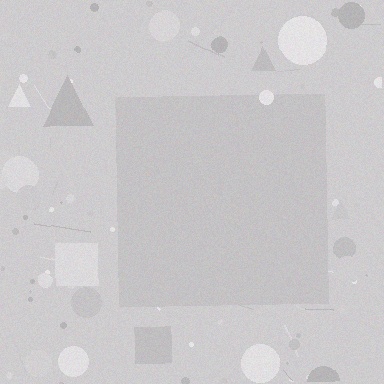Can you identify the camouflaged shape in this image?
The camouflaged shape is a square.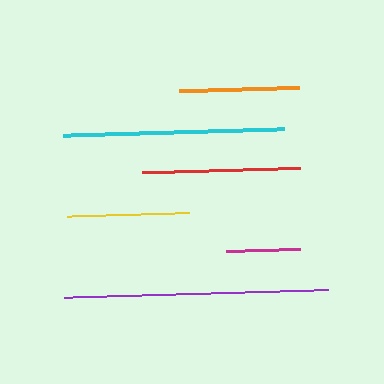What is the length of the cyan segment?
The cyan segment is approximately 221 pixels long.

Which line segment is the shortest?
The magenta line is the shortest at approximately 75 pixels.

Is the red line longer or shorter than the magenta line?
The red line is longer than the magenta line.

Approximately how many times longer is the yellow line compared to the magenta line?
The yellow line is approximately 1.6 times the length of the magenta line.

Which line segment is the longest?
The purple line is the longest at approximately 264 pixels.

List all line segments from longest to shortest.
From longest to shortest: purple, cyan, red, yellow, orange, magenta.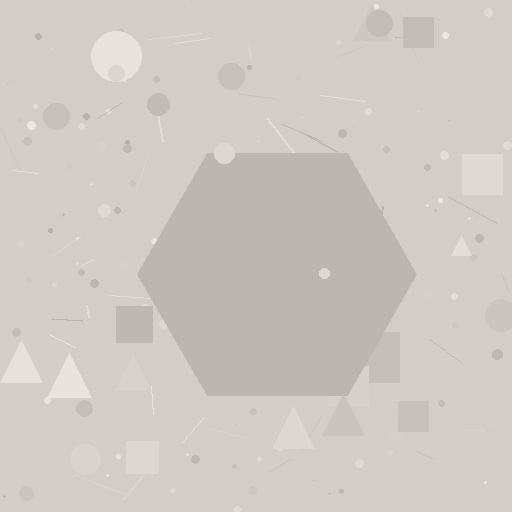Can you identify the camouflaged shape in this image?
The camouflaged shape is a hexagon.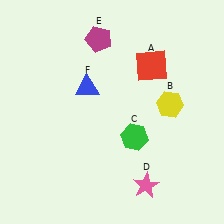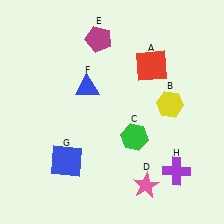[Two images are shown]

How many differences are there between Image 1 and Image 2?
There are 2 differences between the two images.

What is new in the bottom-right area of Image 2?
A purple cross (H) was added in the bottom-right area of Image 2.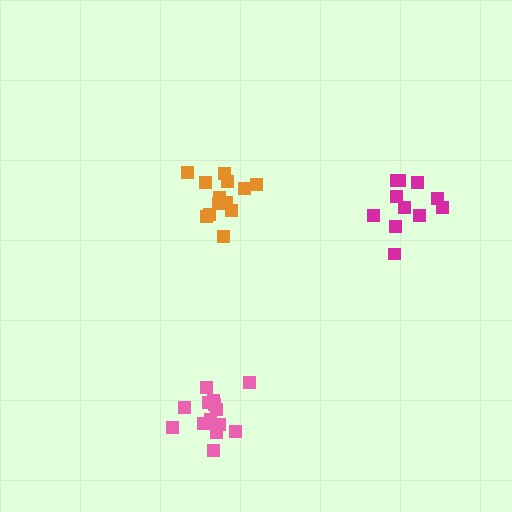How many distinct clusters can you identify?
There are 3 distinct clusters.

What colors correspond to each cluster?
The clusters are colored: magenta, orange, pink.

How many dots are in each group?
Group 1: 11 dots, Group 2: 14 dots, Group 3: 14 dots (39 total).